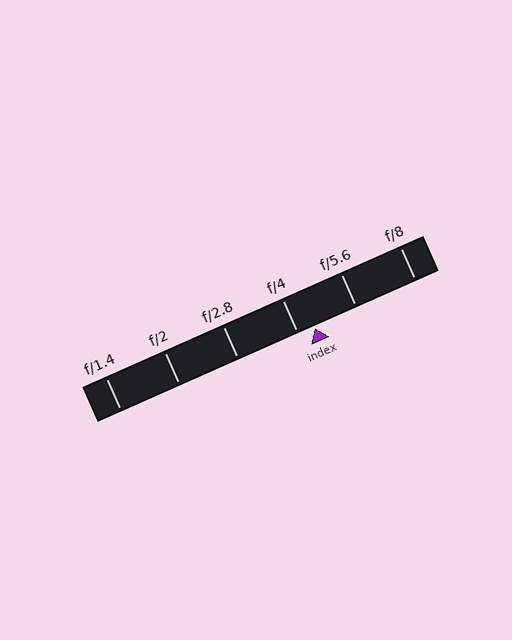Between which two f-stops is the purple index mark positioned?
The index mark is between f/4 and f/5.6.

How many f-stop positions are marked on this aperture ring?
There are 6 f-stop positions marked.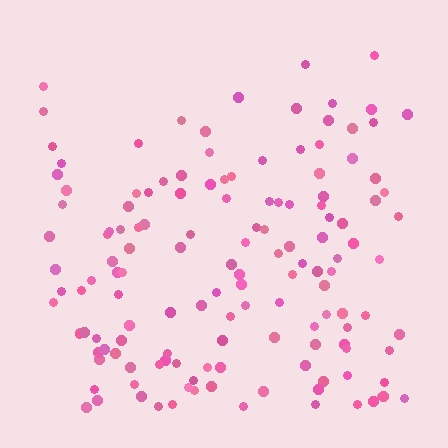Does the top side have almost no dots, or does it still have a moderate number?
Still a moderate number, just noticeably fewer than the bottom.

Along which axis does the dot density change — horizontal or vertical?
Vertical.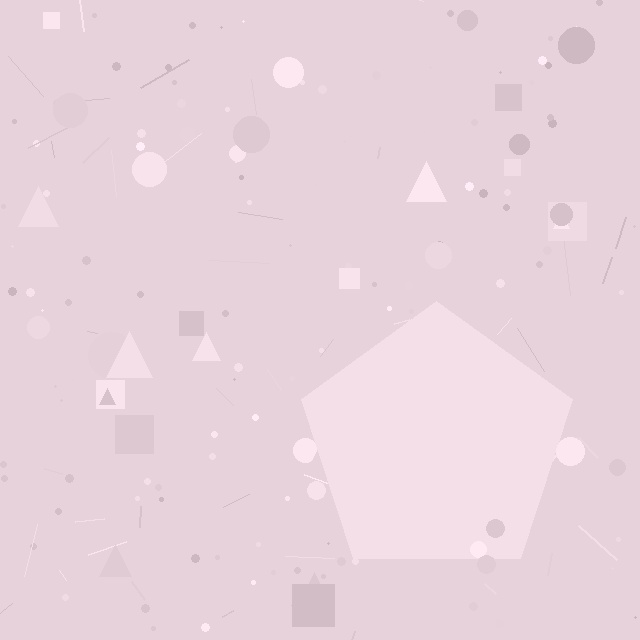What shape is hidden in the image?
A pentagon is hidden in the image.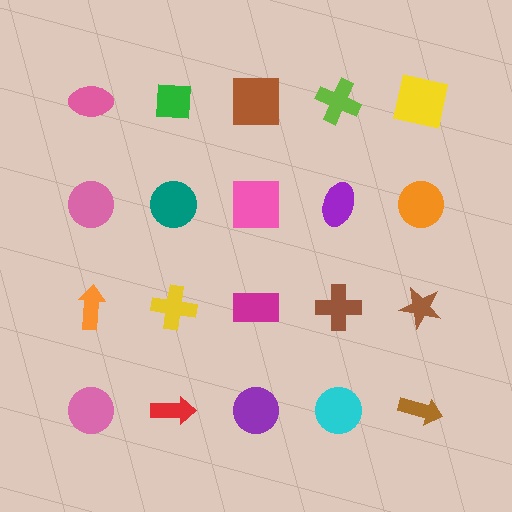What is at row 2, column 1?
A pink circle.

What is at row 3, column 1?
An orange arrow.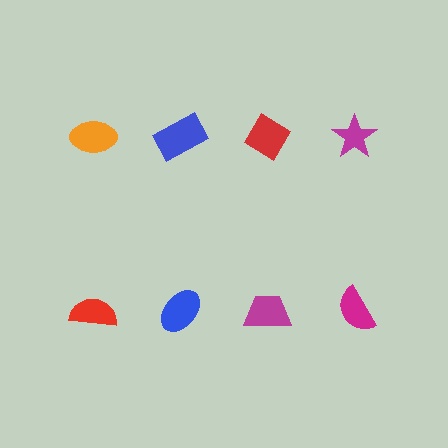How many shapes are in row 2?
4 shapes.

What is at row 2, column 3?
A magenta trapezoid.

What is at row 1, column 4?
A magenta star.